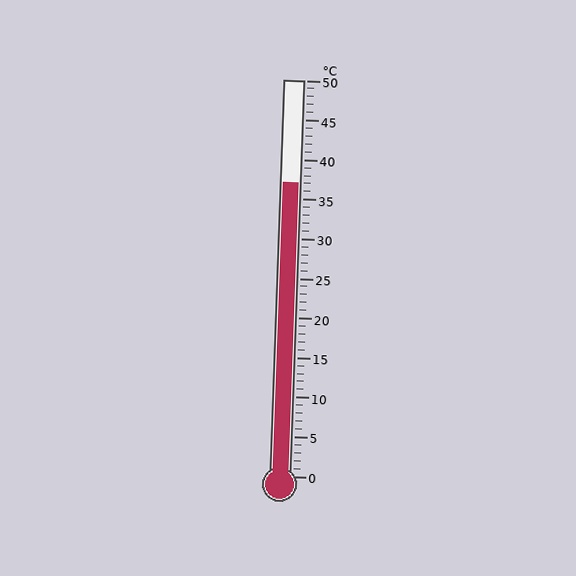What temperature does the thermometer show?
The thermometer shows approximately 37°C.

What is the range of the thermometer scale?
The thermometer scale ranges from 0°C to 50°C.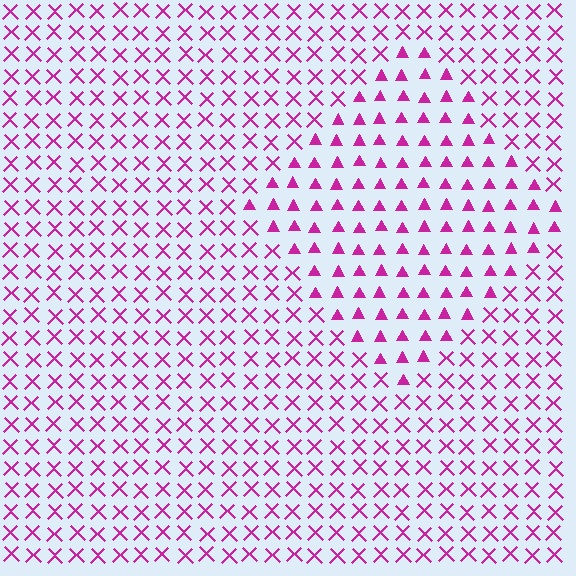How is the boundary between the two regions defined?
The boundary is defined by a change in element shape: triangles inside vs. X marks outside. All elements share the same color and spacing.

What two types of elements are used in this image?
The image uses triangles inside the diamond region and X marks outside it.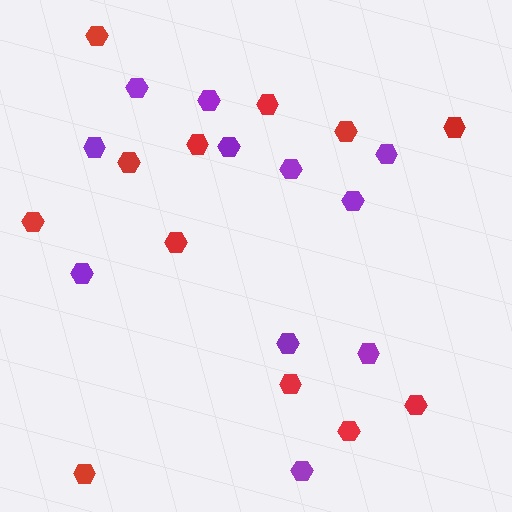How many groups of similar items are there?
There are 2 groups: one group of red hexagons (12) and one group of purple hexagons (11).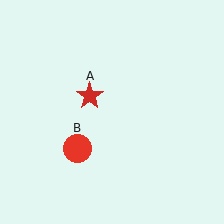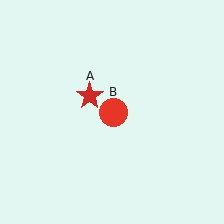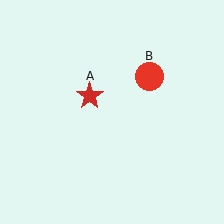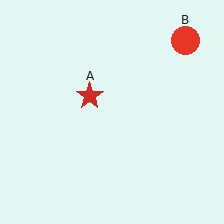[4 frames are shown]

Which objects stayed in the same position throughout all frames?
Red star (object A) remained stationary.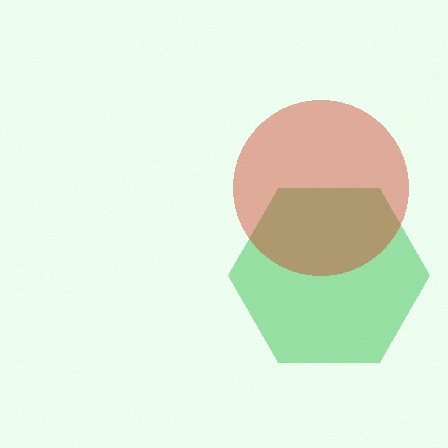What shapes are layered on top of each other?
The layered shapes are: a green hexagon, a red circle.